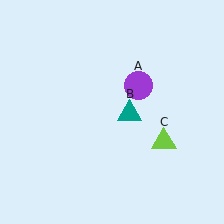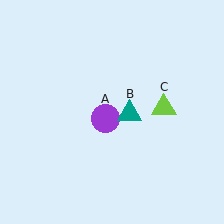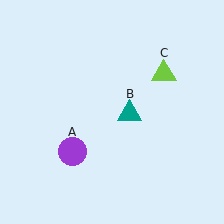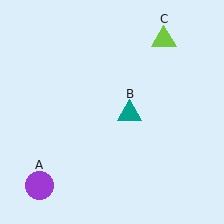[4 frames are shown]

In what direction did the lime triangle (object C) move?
The lime triangle (object C) moved up.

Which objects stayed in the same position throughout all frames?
Teal triangle (object B) remained stationary.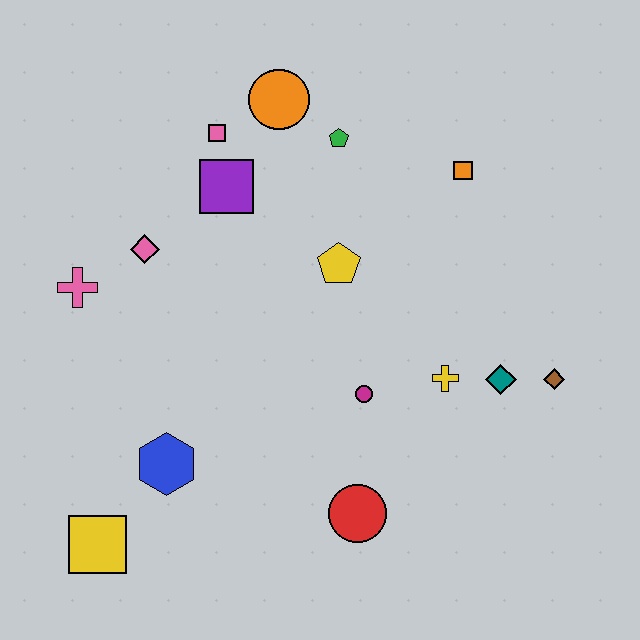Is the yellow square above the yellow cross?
No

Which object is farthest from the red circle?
The orange circle is farthest from the red circle.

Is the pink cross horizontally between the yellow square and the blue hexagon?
No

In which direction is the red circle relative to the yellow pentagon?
The red circle is below the yellow pentagon.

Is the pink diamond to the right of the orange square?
No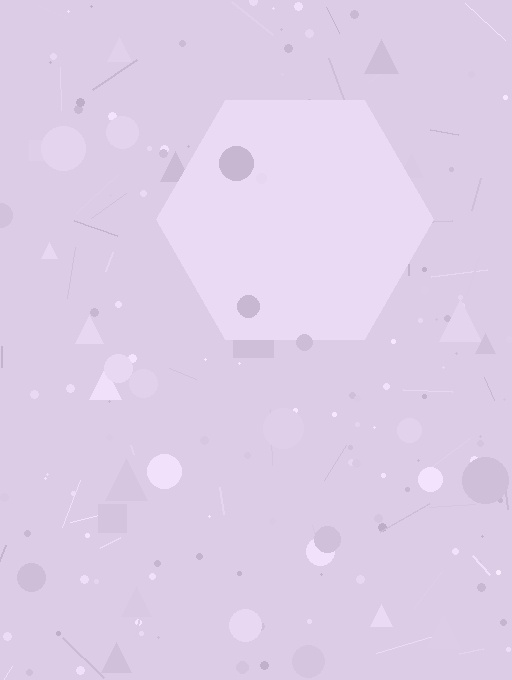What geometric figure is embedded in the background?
A hexagon is embedded in the background.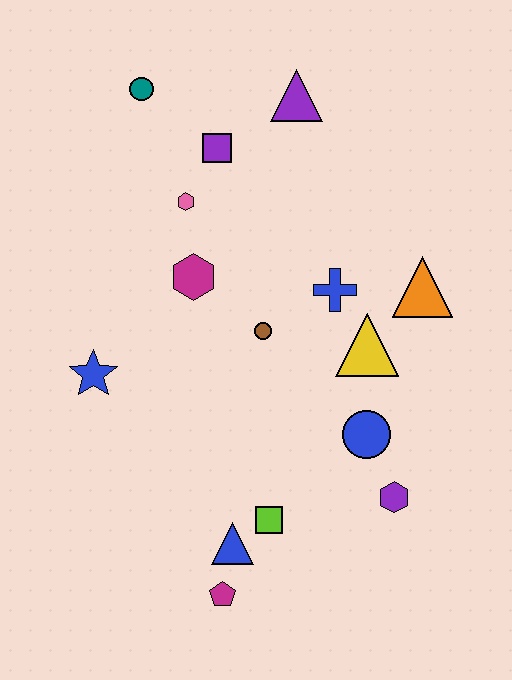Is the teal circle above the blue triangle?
Yes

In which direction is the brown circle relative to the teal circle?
The brown circle is below the teal circle.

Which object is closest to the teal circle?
The purple square is closest to the teal circle.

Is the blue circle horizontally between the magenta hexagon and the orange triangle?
Yes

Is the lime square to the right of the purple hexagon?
No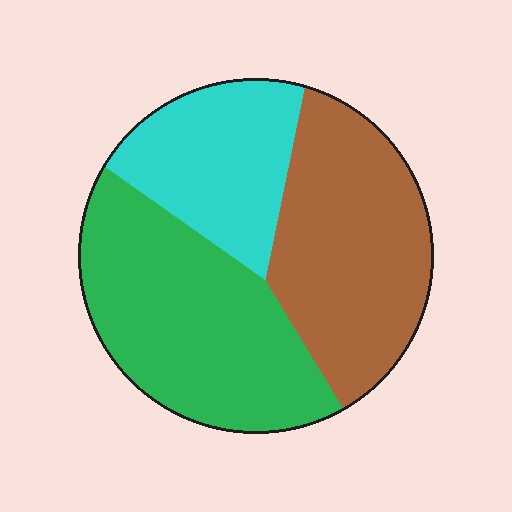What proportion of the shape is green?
Green takes up between a quarter and a half of the shape.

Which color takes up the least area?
Cyan, at roughly 25%.